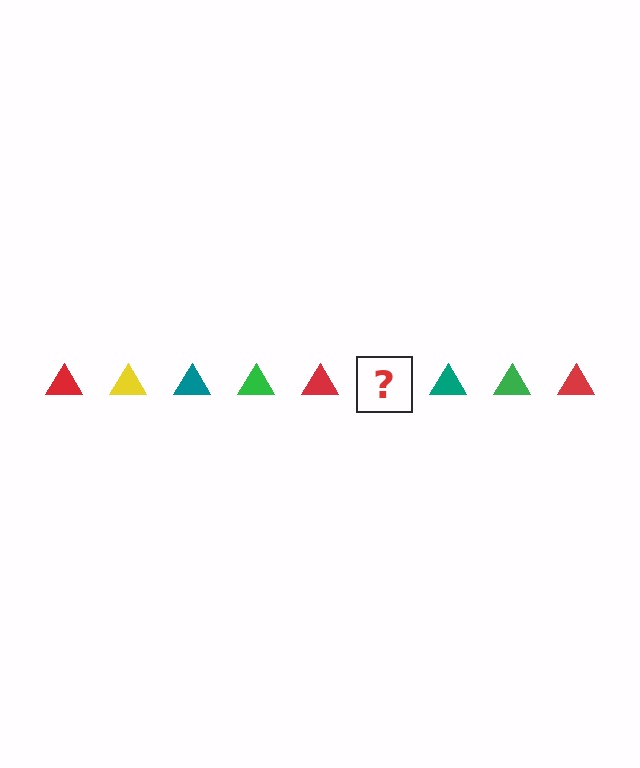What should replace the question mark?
The question mark should be replaced with a yellow triangle.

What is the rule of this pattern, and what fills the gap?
The rule is that the pattern cycles through red, yellow, teal, green triangles. The gap should be filled with a yellow triangle.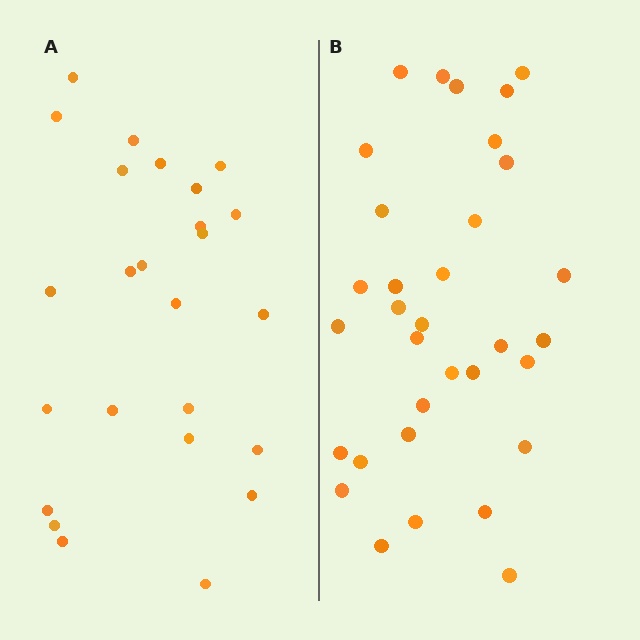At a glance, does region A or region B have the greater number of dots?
Region B (the right region) has more dots.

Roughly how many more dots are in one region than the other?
Region B has roughly 8 or so more dots than region A.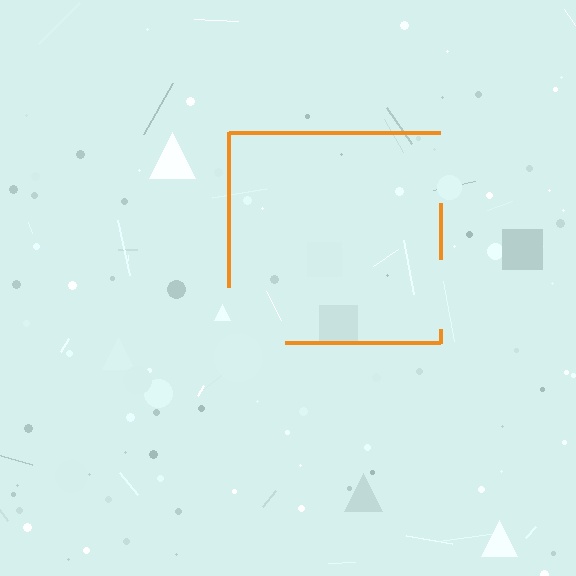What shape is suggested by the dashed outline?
The dashed outline suggests a square.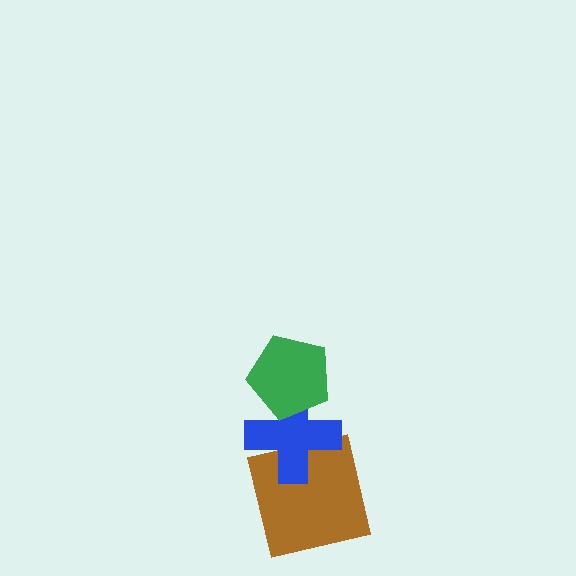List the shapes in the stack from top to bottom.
From top to bottom: the green pentagon, the blue cross, the brown square.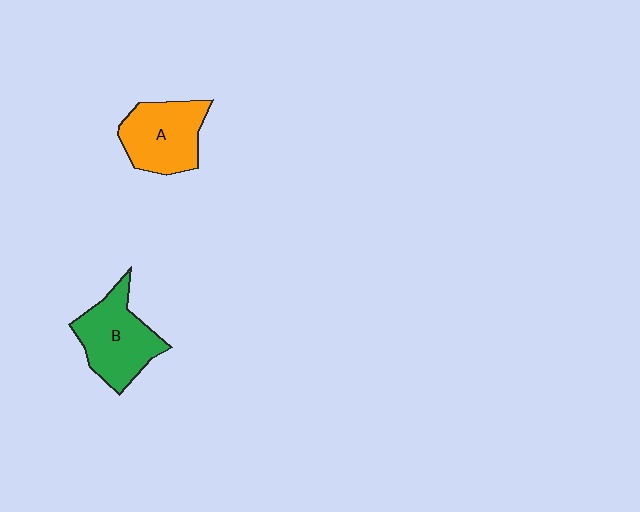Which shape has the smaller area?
Shape A (orange).